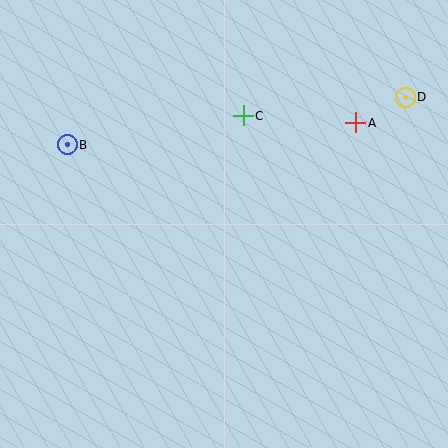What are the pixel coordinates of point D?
Point D is at (405, 97).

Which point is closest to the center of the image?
Point C at (243, 116) is closest to the center.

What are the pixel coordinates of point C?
Point C is at (243, 116).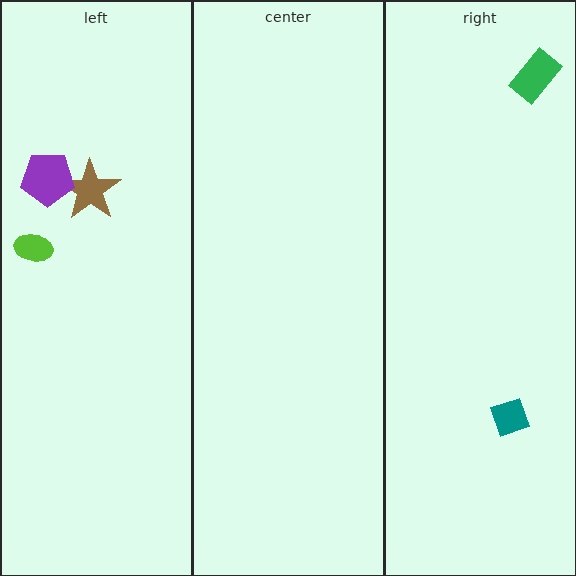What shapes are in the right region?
The teal diamond, the green rectangle.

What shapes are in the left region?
The brown star, the purple pentagon, the lime ellipse.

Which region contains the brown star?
The left region.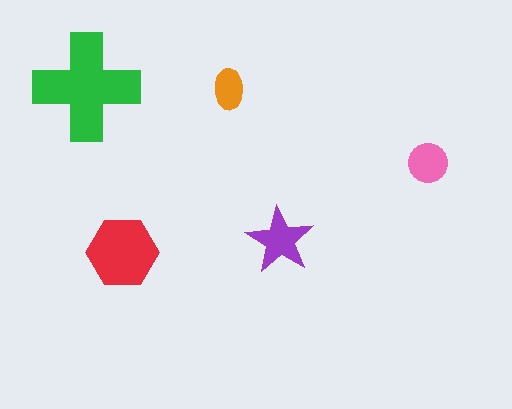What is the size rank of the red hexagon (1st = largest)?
2nd.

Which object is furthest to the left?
The green cross is leftmost.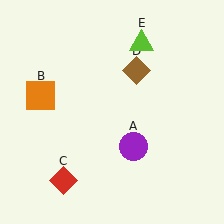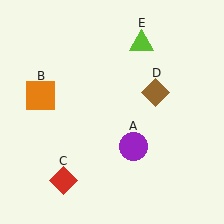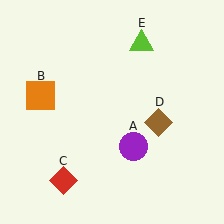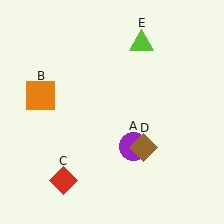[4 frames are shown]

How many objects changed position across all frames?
1 object changed position: brown diamond (object D).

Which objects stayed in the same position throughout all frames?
Purple circle (object A) and orange square (object B) and red diamond (object C) and lime triangle (object E) remained stationary.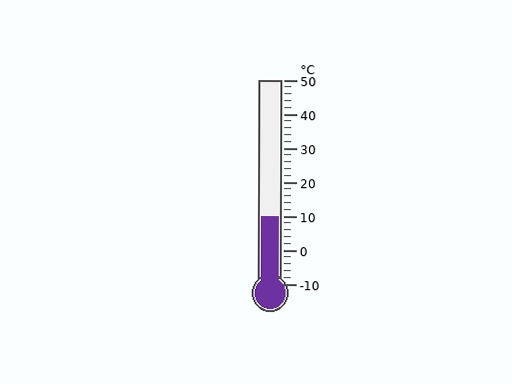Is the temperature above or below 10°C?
The temperature is at 10°C.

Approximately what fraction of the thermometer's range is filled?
The thermometer is filled to approximately 35% of its range.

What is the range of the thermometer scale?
The thermometer scale ranges from -10°C to 50°C.